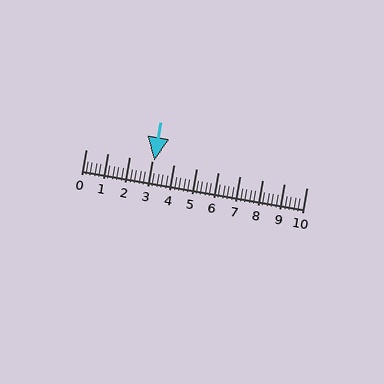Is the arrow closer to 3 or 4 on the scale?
The arrow is closer to 3.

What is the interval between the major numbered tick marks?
The major tick marks are spaced 1 units apart.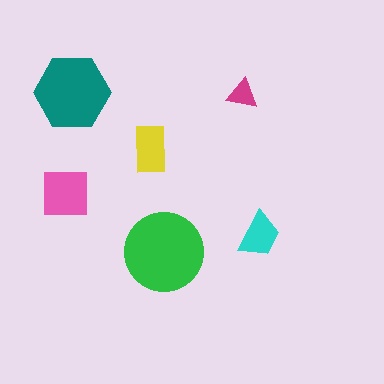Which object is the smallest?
The magenta triangle.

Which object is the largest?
The green circle.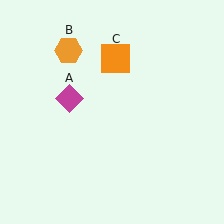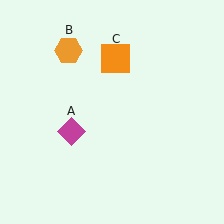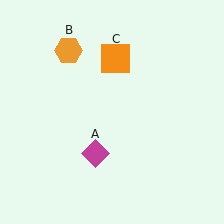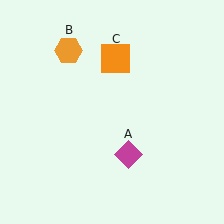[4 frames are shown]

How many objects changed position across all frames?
1 object changed position: magenta diamond (object A).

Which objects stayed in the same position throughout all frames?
Orange hexagon (object B) and orange square (object C) remained stationary.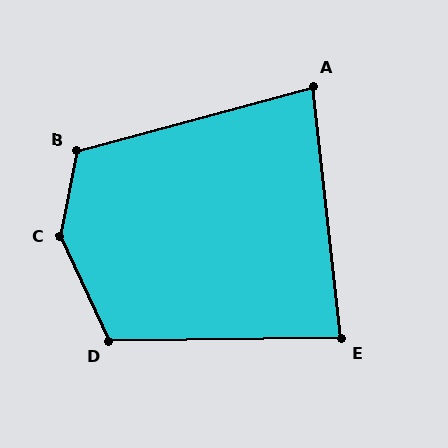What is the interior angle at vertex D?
Approximately 114 degrees (obtuse).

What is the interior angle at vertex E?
Approximately 84 degrees (acute).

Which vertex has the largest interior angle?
C, at approximately 144 degrees.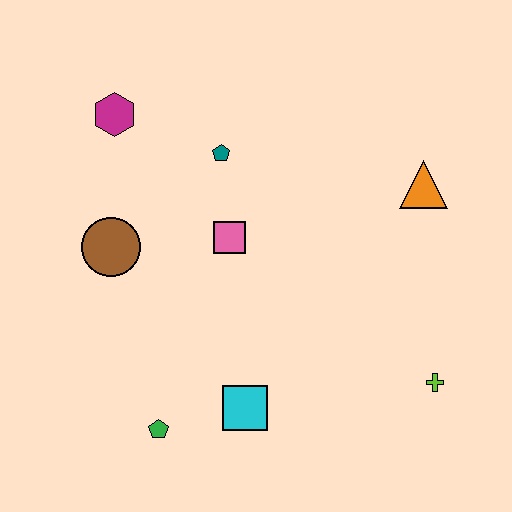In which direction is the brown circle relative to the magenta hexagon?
The brown circle is below the magenta hexagon.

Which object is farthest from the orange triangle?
The green pentagon is farthest from the orange triangle.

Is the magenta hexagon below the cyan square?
No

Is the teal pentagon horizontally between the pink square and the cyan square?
No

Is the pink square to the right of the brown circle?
Yes